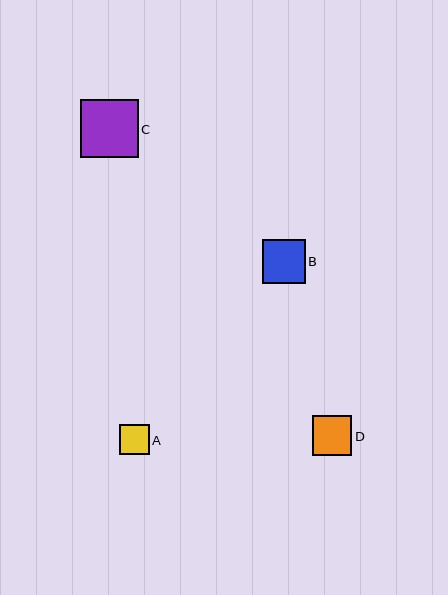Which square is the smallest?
Square A is the smallest with a size of approximately 30 pixels.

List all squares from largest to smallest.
From largest to smallest: C, B, D, A.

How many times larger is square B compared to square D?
Square B is approximately 1.1 times the size of square D.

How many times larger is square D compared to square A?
Square D is approximately 1.3 times the size of square A.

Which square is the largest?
Square C is the largest with a size of approximately 58 pixels.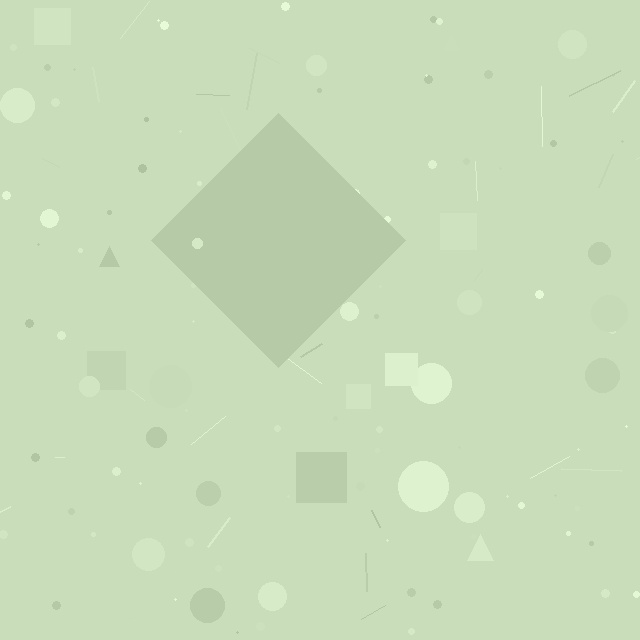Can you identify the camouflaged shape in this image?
The camouflaged shape is a diamond.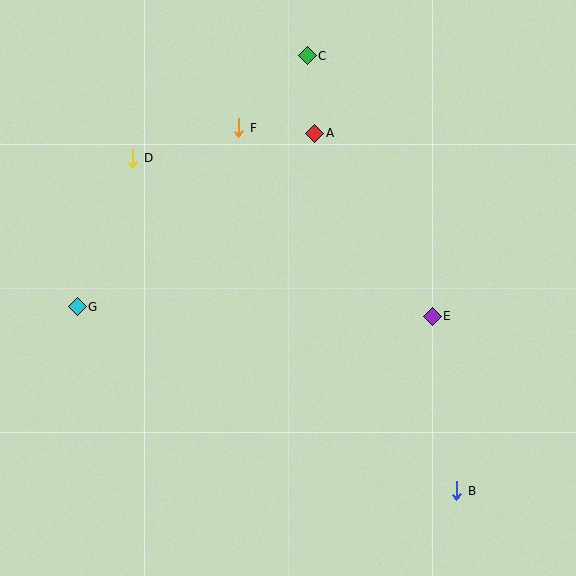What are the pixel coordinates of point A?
Point A is at (315, 133).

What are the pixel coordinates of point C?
Point C is at (307, 56).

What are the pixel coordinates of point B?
Point B is at (457, 491).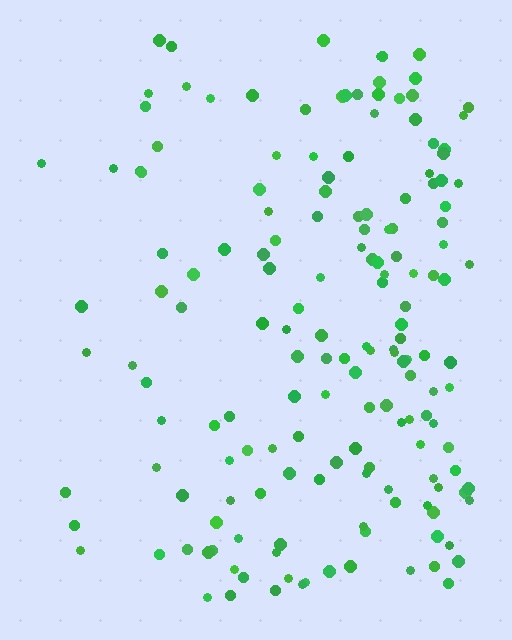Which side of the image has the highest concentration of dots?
The right.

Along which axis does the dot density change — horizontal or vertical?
Horizontal.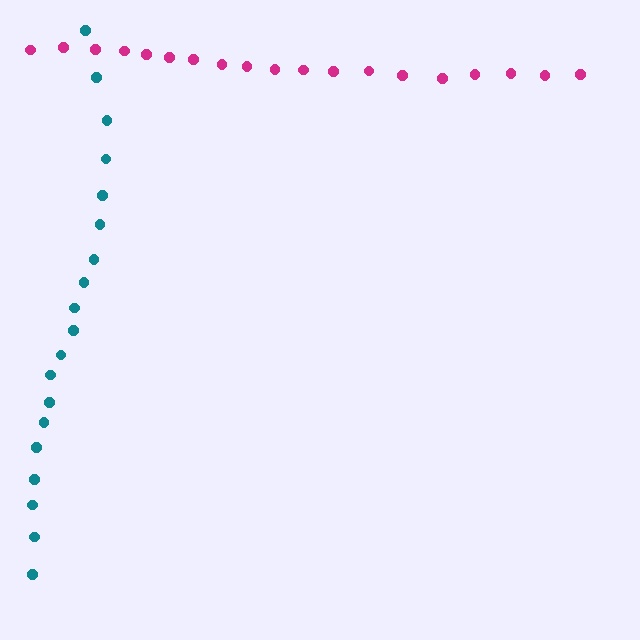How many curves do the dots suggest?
There are 2 distinct paths.